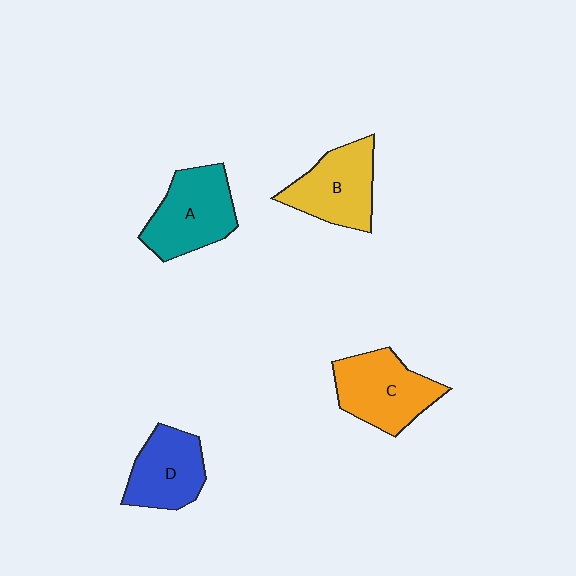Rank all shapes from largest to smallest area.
From largest to smallest: A (teal), C (orange), B (yellow), D (blue).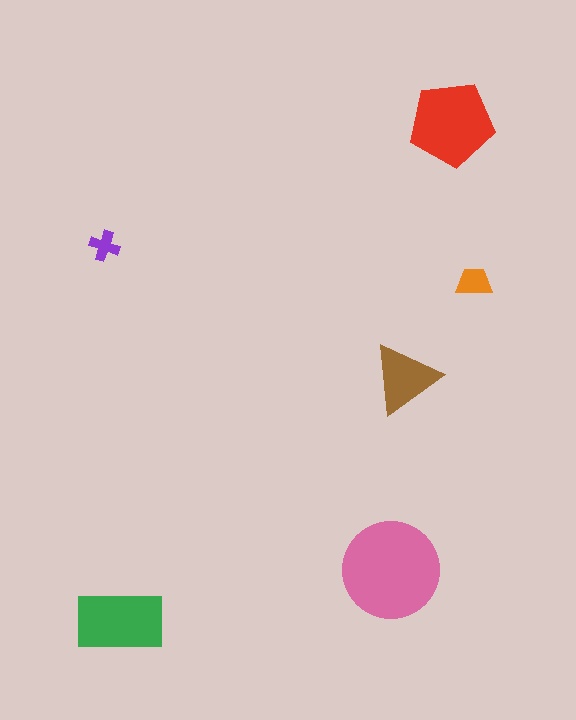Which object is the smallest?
The purple cross.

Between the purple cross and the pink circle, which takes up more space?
The pink circle.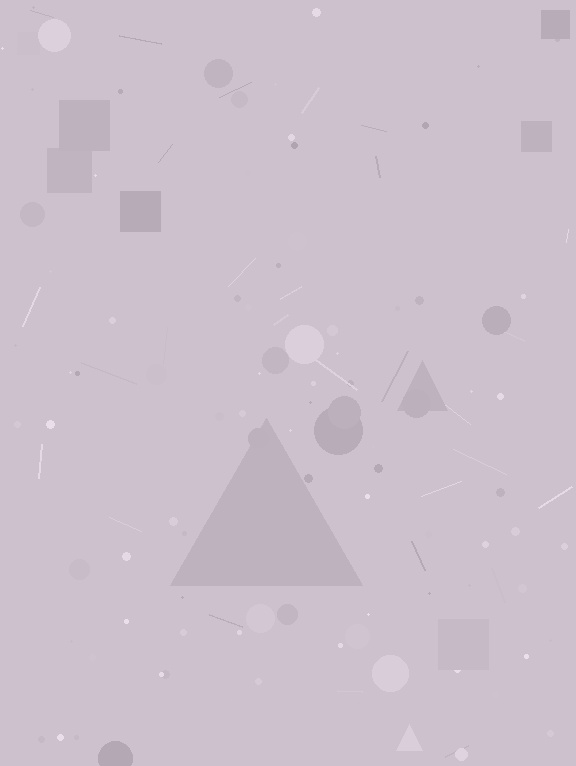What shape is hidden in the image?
A triangle is hidden in the image.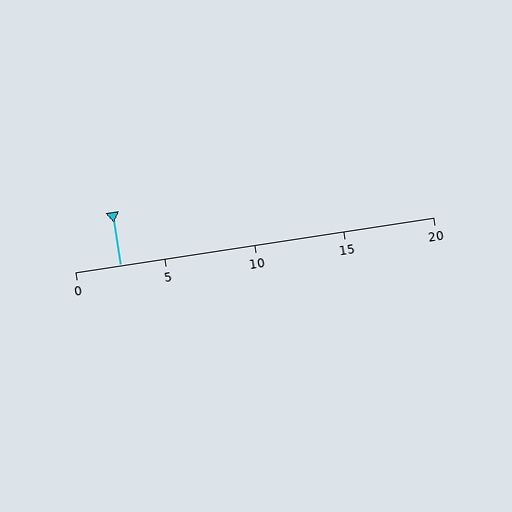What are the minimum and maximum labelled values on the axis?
The axis runs from 0 to 20.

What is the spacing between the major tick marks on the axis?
The major ticks are spaced 5 apart.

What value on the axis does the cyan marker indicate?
The marker indicates approximately 2.5.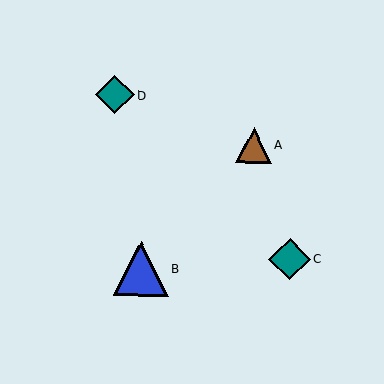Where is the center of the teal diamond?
The center of the teal diamond is at (290, 259).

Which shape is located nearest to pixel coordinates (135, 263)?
The blue triangle (labeled B) at (141, 268) is nearest to that location.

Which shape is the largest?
The blue triangle (labeled B) is the largest.